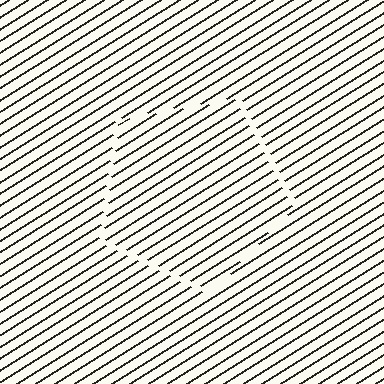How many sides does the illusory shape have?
5 sides — the line-ends trace a pentagon.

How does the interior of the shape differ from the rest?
The interior of the shape contains the same grating, shifted by half a period — the contour is defined by the phase discontinuity where line-ends from the inner and outer gratings abut.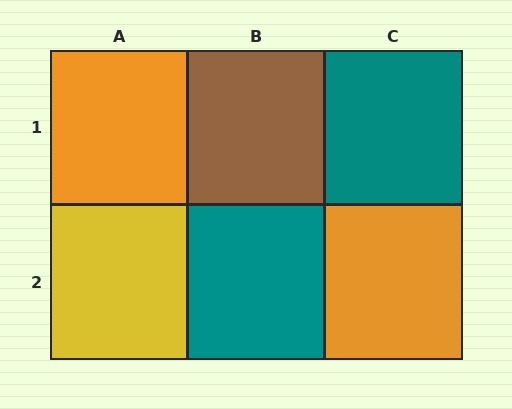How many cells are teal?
2 cells are teal.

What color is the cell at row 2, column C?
Orange.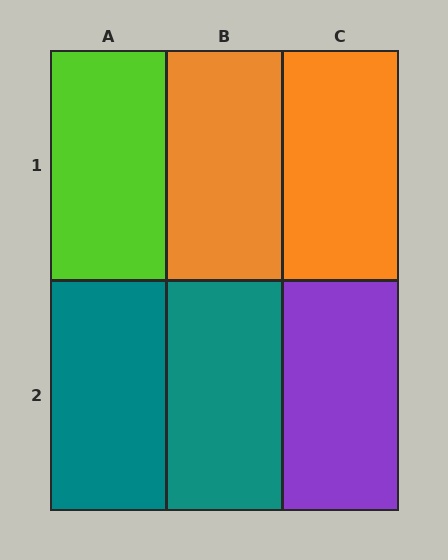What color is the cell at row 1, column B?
Orange.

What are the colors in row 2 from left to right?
Teal, teal, purple.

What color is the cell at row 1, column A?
Lime.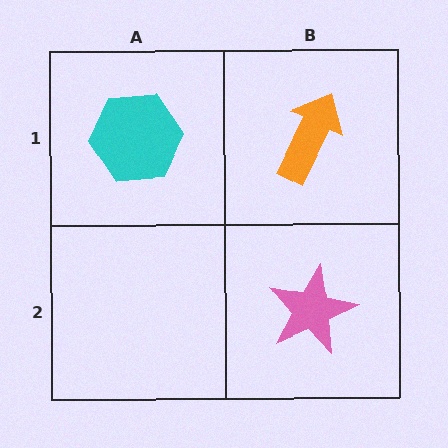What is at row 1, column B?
An orange arrow.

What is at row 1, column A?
A cyan hexagon.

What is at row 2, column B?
A pink star.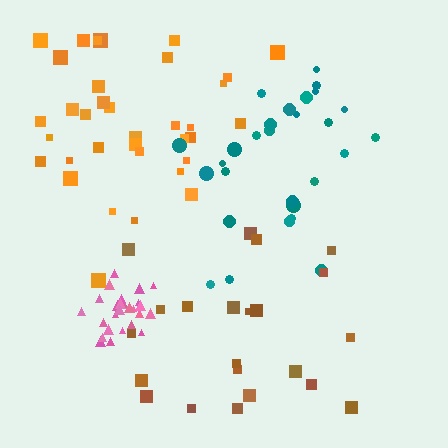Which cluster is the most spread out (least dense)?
Brown.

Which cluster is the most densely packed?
Pink.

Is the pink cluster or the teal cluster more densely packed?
Pink.